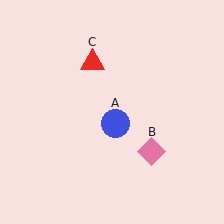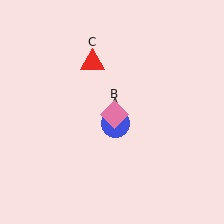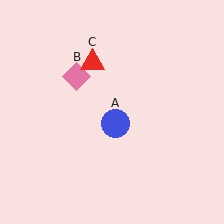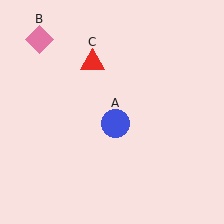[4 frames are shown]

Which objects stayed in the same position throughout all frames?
Blue circle (object A) and red triangle (object C) remained stationary.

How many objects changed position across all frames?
1 object changed position: pink diamond (object B).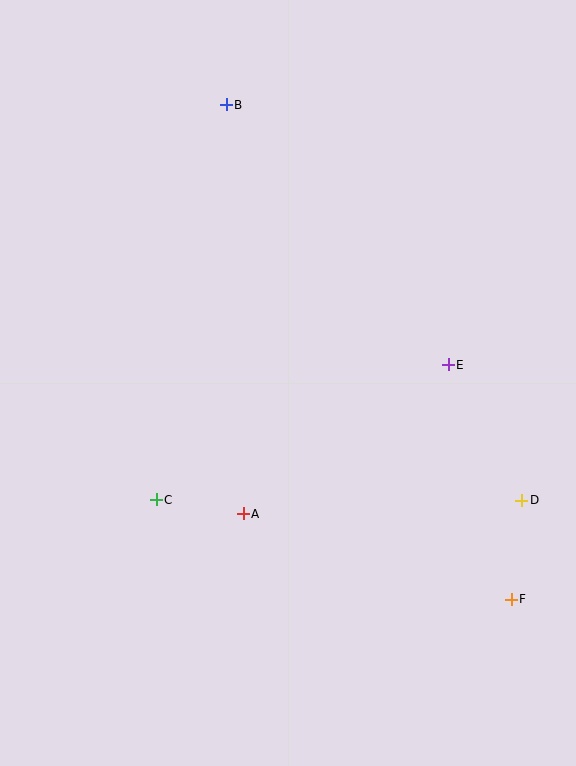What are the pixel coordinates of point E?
Point E is at (448, 365).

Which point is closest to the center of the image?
Point A at (243, 514) is closest to the center.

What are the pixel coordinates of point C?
Point C is at (156, 500).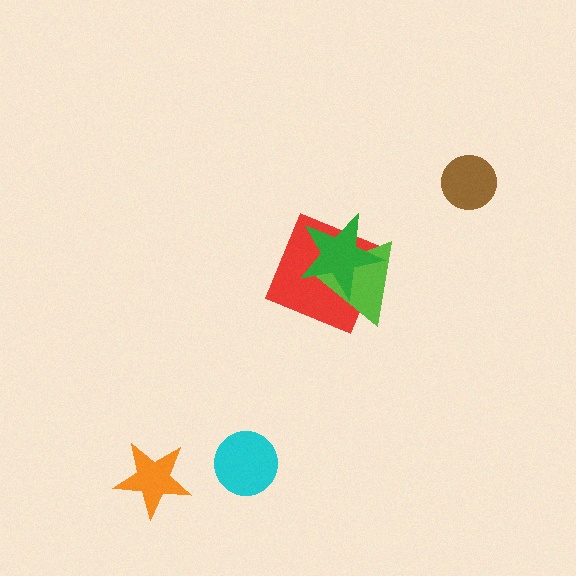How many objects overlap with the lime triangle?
2 objects overlap with the lime triangle.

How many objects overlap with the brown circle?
0 objects overlap with the brown circle.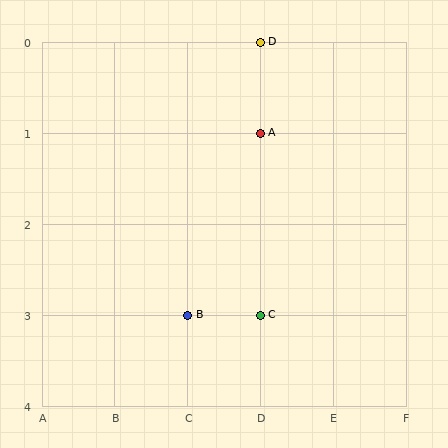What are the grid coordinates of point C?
Point C is at grid coordinates (D, 3).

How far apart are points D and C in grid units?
Points D and C are 3 rows apart.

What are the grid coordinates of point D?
Point D is at grid coordinates (D, 0).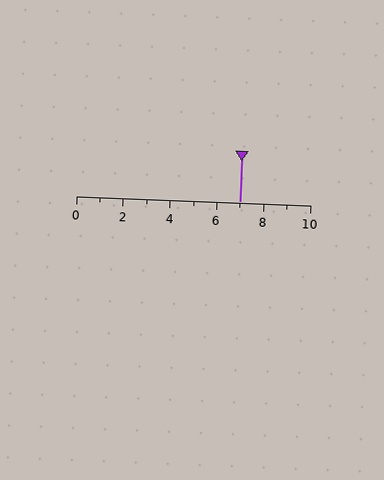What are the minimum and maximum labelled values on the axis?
The axis runs from 0 to 10.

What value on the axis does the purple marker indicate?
The marker indicates approximately 7.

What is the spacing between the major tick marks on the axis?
The major ticks are spaced 2 apart.